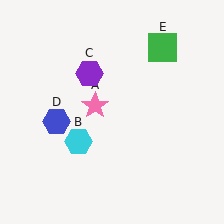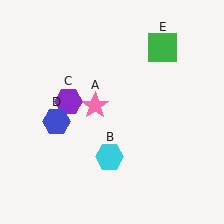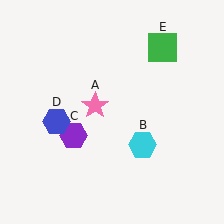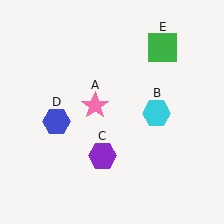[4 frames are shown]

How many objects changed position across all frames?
2 objects changed position: cyan hexagon (object B), purple hexagon (object C).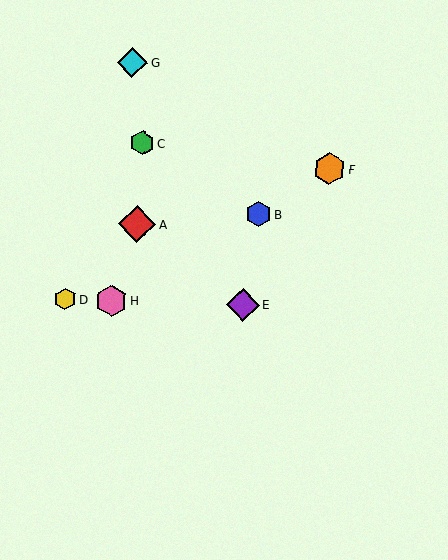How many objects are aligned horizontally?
3 objects (D, E, H) are aligned horizontally.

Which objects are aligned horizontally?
Objects D, E, H are aligned horizontally.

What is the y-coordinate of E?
Object E is at y≈305.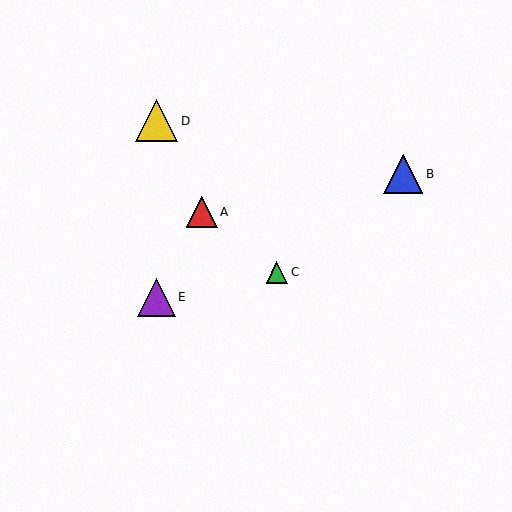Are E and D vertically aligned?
Yes, both are at x≈157.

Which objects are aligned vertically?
Objects D, E are aligned vertically.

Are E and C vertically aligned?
No, E is at x≈157 and C is at x≈277.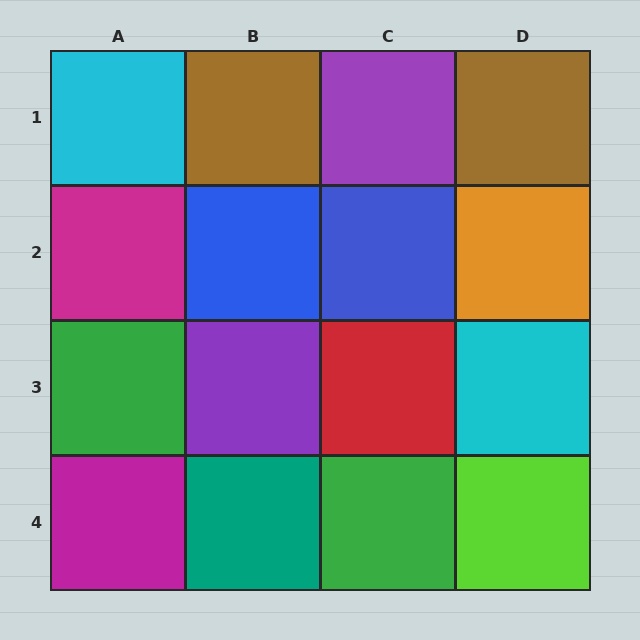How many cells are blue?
2 cells are blue.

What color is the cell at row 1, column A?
Cyan.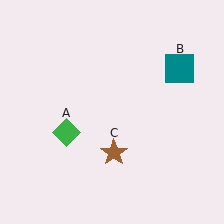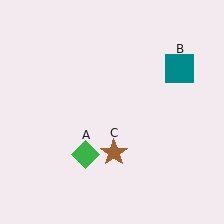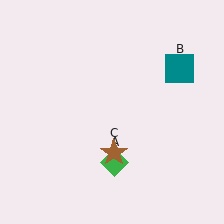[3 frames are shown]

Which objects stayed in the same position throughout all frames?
Teal square (object B) and brown star (object C) remained stationary.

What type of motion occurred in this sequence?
The green diamond (object A) rotated counterclockwise around the center of the scene.